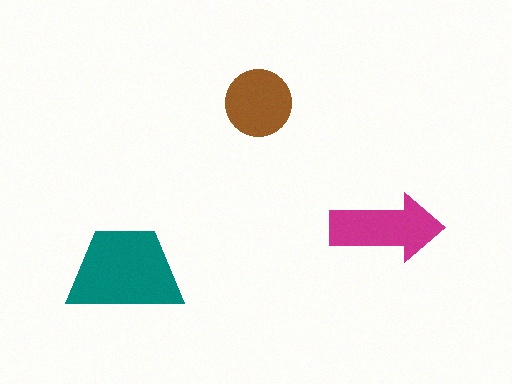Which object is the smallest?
The brown circle.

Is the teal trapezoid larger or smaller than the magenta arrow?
Larger.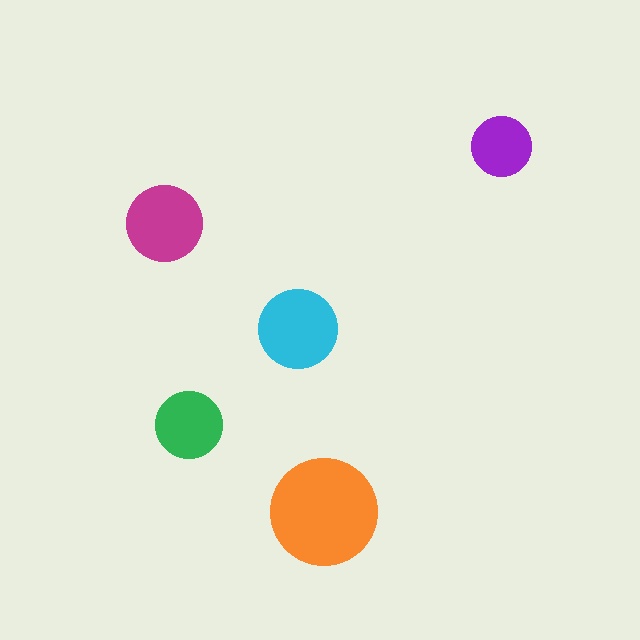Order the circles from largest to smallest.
the orange one, the cyan one, the magenta one, the green one, the purple one.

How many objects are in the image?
There are 5 objects in the image.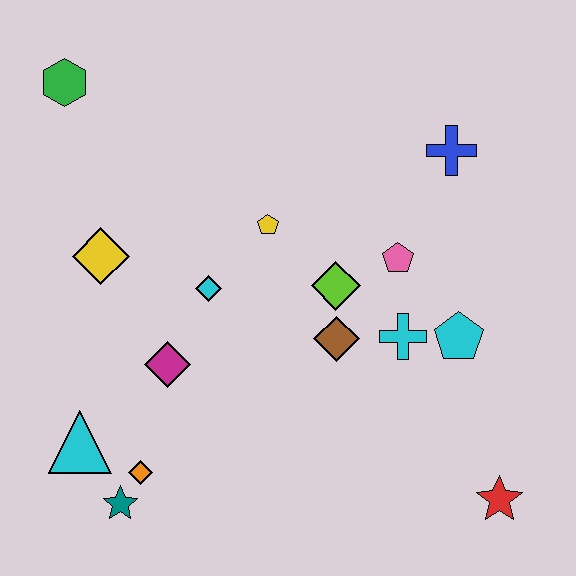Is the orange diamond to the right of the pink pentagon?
No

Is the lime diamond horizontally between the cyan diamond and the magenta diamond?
No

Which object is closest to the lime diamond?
The brown diamond is closest to the lime diamond.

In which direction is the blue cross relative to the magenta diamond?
The blue cross is to the right of the magenta diamond.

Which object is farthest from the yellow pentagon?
The red star is farthest from the yellow pentagon.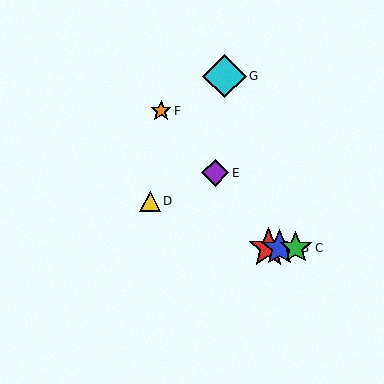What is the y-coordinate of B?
Object B is at y≈248.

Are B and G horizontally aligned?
No, B is at y≈248 and G is at y≈76.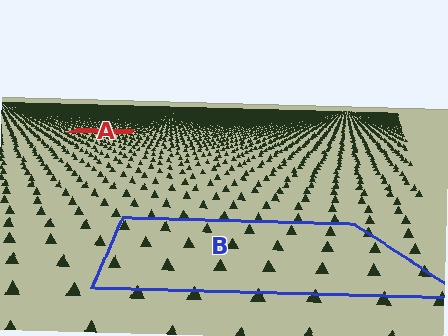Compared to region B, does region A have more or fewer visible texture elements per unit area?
Region A has more texture elements per unit area — they are packed more densely because it is farther away.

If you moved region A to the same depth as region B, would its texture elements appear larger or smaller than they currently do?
They would appear larger. At a closer depth, the same texture elements are projected at a bigger on-screen size.